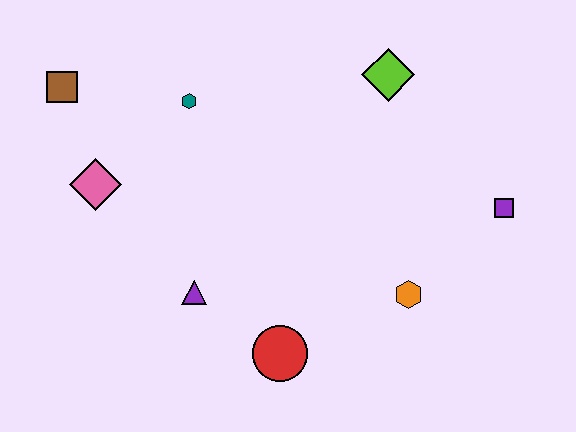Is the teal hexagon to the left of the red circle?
Yes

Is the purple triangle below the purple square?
Yes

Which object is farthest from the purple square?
The brown square is farthest from the purple square.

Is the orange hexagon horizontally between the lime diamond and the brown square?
No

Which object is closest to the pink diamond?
The brown square is closest to the pink diamond.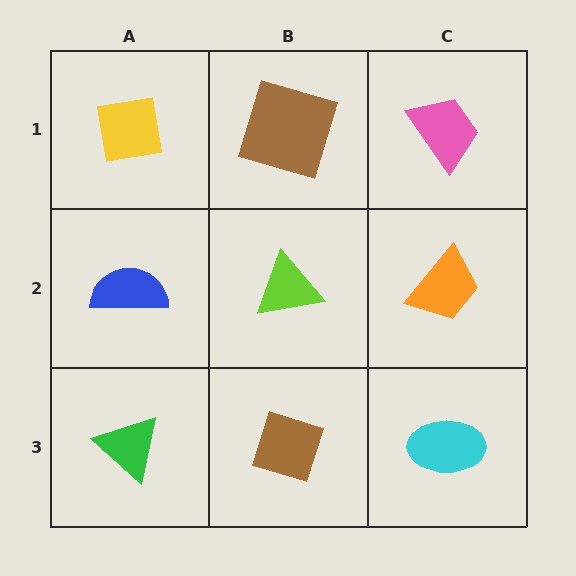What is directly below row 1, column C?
An orange trapezoid.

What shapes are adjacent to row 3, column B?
A lime triangle (row 2, column B), a green triangle (row 3, column A), a cyan ellipse (row 3, column C).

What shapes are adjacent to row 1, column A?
A blue semicircle (row 2, column A), a brown square (row 1, column B).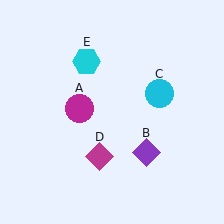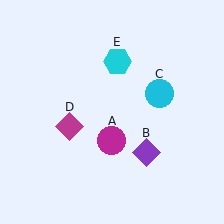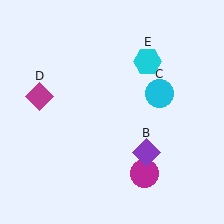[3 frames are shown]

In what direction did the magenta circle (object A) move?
The magenta circle (object A) moved down and to the right.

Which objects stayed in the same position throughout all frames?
Purple diamond (object B) and cyan circle (object C) remained stationary.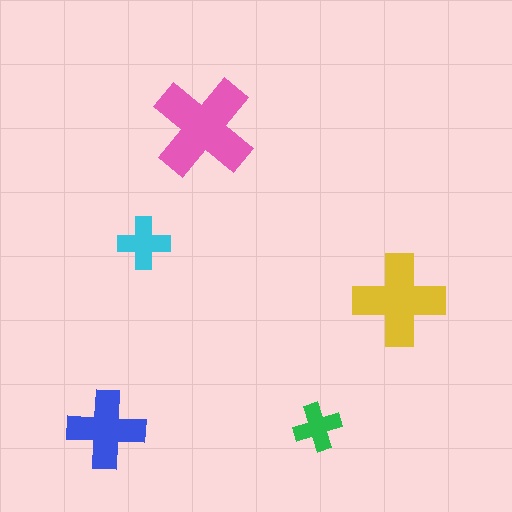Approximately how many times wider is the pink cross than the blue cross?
About 1.5 times wider.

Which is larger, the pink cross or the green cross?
The pink one.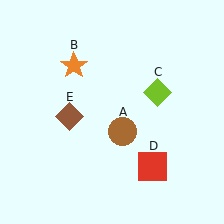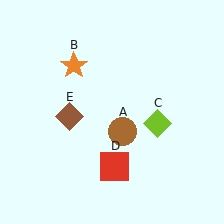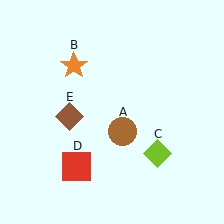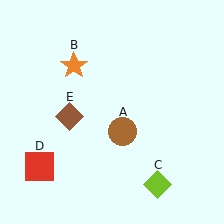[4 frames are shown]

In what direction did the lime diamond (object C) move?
The lime diamond (object C) moved down.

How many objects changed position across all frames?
2 objects changed position: lime diamond (object C), red square (object D).